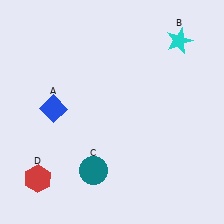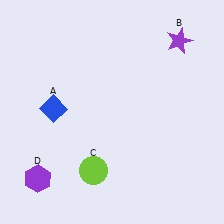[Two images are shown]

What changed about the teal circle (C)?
In Image 1, C is teal. In Image 2, it changed to lime.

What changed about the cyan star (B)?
In Image 1, B is cyan. In Image 2, it changed to purple.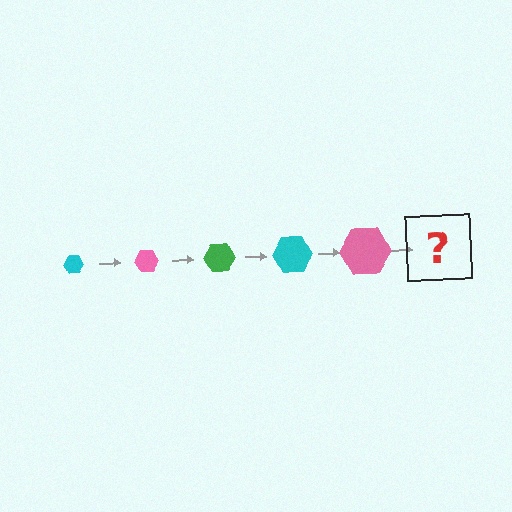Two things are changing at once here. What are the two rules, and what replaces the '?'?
The two rules are that the hexagon grows larger each step and the color cycles through cyan, pink, and green. The '?' should be a green hexagon, larger than the previous one.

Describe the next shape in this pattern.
It should be a green hexagon, larger than the previous one.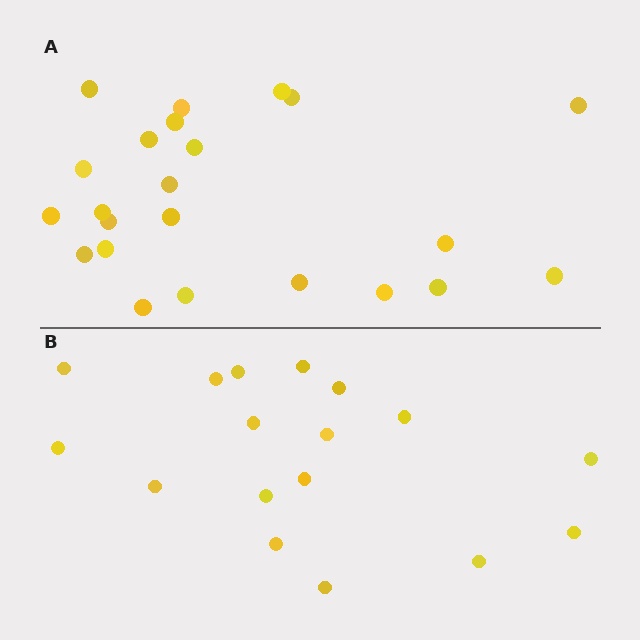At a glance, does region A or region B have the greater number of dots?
Region A (the top region) has more dots.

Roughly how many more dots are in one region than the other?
Region A has about 6 more dots than region B.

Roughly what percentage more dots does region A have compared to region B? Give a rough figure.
About 35% more.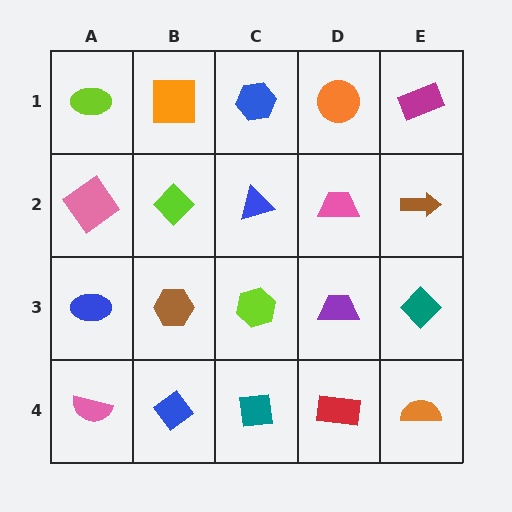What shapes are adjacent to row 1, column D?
A pink trapezoid (row 2, column D), a blue hexagon (row 1, column C), a magenta rectangle (row 1, column E).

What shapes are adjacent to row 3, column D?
A pink trapezoid (row 2, column D), a red rectangle (row 4, column D), a lime hexagon (row 3, column C), a teal diamond (row 3, column E).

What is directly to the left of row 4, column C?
A blue diamond.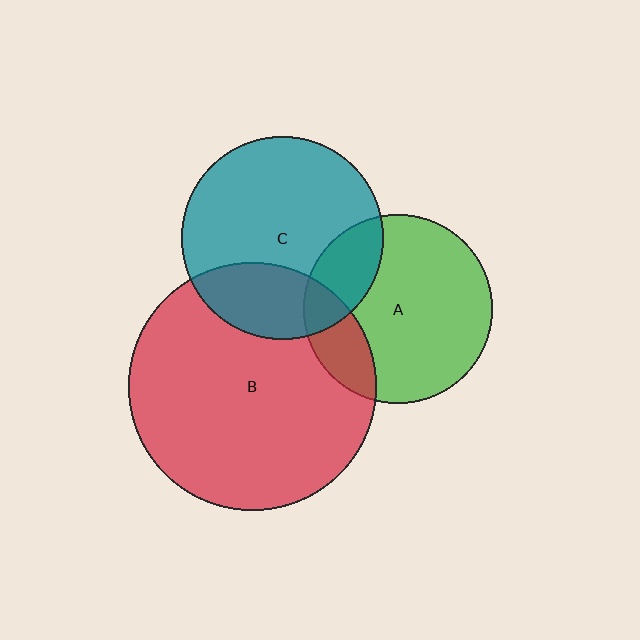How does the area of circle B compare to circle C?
Approximately 1.5 times.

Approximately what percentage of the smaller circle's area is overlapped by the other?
Approximately 25%.